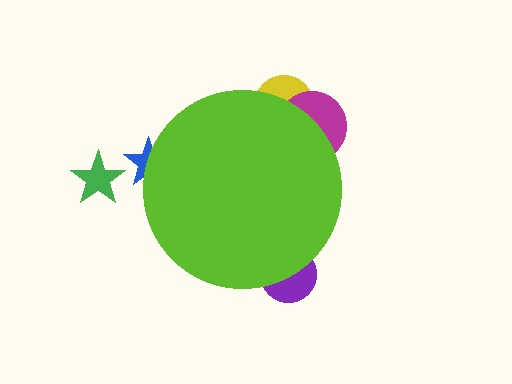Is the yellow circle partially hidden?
Yes, the yellow circle is partially hidden behind the lime circle.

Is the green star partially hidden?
No, the green star is fully visible.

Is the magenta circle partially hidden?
Yes, the magenta circle is partially hidden behind the lime circle.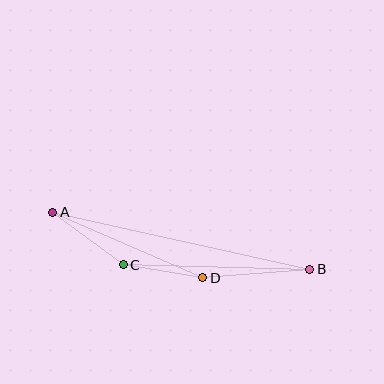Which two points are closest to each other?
Points C and D are closest to each other.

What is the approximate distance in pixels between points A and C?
The distance between A and C is approximately 88 pixels.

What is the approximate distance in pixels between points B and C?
The distance between B and C is approximately 186 pixels.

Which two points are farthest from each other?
Points A and B are farthest from each other.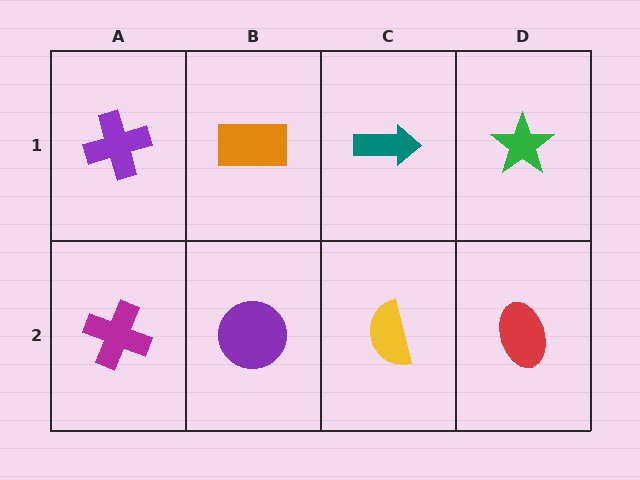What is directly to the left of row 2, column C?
A purple circle.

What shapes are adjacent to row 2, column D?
A green star (row 1, column D), a yellow semicircle (row 2, column C).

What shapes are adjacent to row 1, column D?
A red ellipse (row 2, column D), a teal arrow (row 1, column C).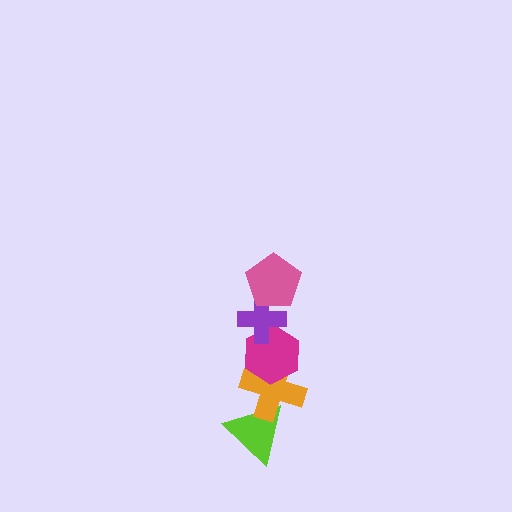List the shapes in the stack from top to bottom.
From top to bottom: the pink pentagon, the purple cross, the magenta hexagon, the orange cross, the lime triangle.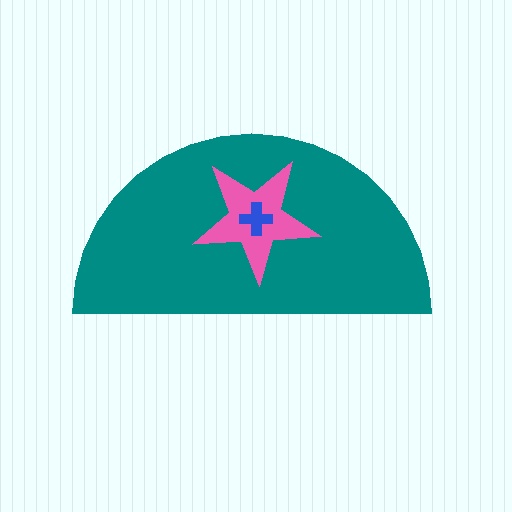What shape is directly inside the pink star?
The blue cross.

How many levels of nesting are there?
3.